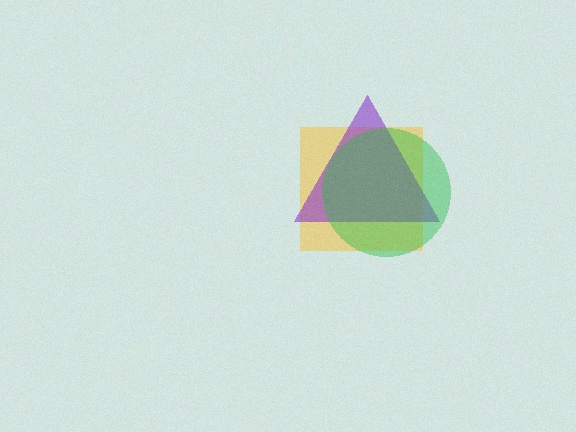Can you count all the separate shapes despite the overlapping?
Yes, there are 3 separate shapes.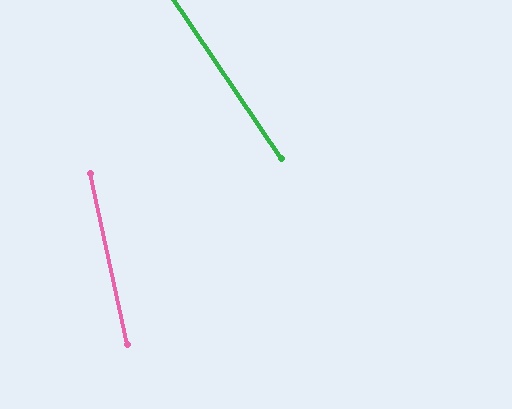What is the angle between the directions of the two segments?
Approximately 22 degrees.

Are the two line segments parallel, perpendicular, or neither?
Neither parallel nor perpendicular — they differ by about 22°.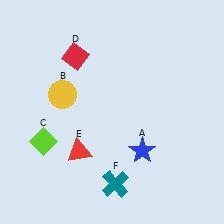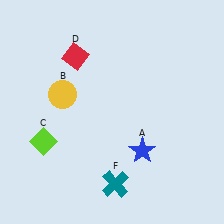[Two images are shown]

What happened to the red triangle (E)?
The red triangle (E) was removed in Image 2. It was in the bottom-left area of Image 1.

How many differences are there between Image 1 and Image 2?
There is 1 difference between the two images.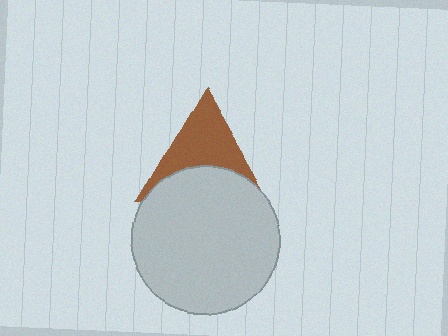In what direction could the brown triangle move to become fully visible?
The brown triangle could move up. That would shift it out from behind the light gray circle entirely.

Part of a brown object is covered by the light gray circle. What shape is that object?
It is a triangle.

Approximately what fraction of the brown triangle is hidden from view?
Roughly 46% of the brown triangle is hidden behind the light gray circle.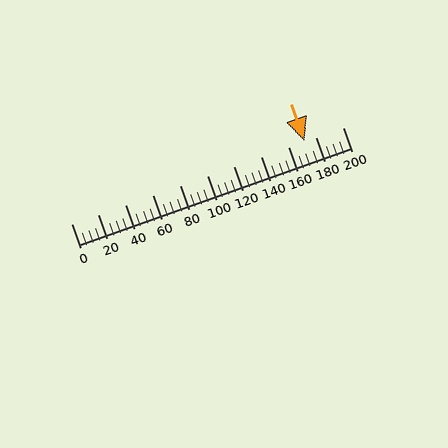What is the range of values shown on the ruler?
The ruler shows values from 0 to 200.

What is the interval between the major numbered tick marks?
The major tick marks are spaced 20 units apart.